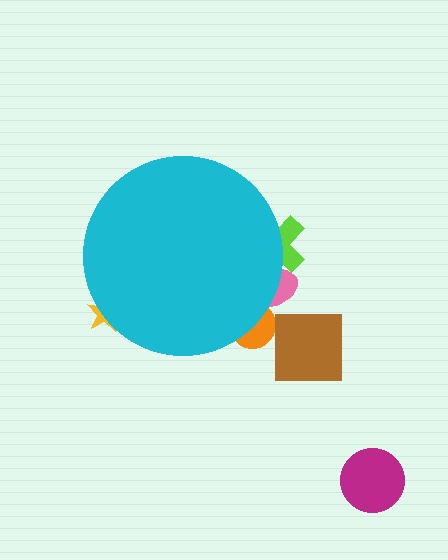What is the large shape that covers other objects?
A cyan circle.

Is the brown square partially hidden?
No, the brown square is fully visible.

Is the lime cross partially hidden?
Yes, the lime cross is partially hidden behind the cyan circle.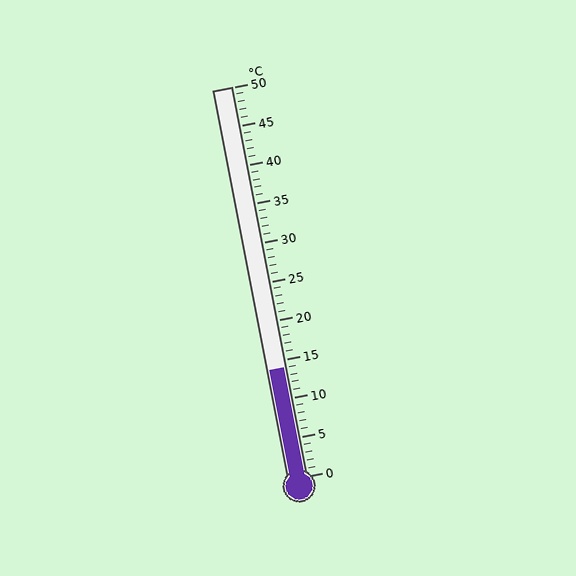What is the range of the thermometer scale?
The thermometer scale ranges from 0°C to 50°C.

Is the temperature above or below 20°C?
The temperature is below 20°C.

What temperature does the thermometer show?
The thermometer shows approximately 14°C.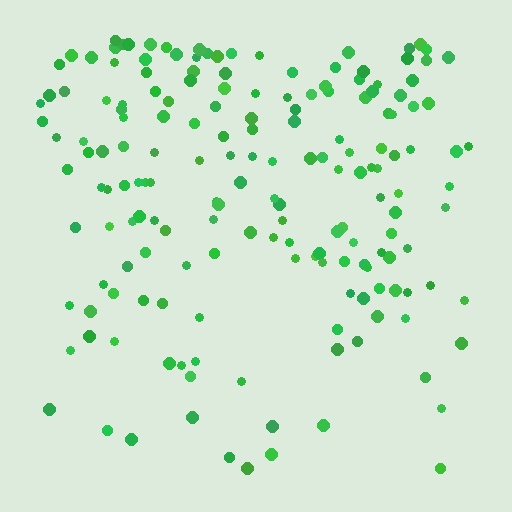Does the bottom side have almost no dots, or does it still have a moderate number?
Still a moderate number, just noticeably fewer than the top.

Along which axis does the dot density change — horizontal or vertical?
Vertical.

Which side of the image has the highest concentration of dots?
The top.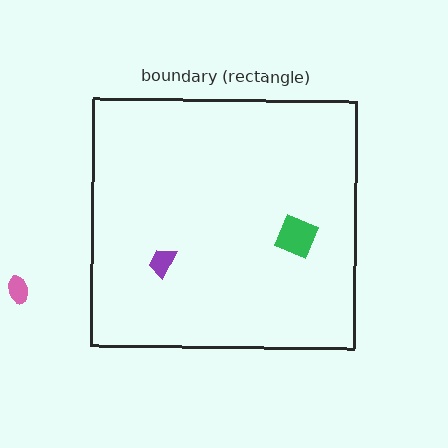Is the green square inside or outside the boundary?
Inside.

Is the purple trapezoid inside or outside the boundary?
Inside.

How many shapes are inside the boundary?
2 inside, 1 outside.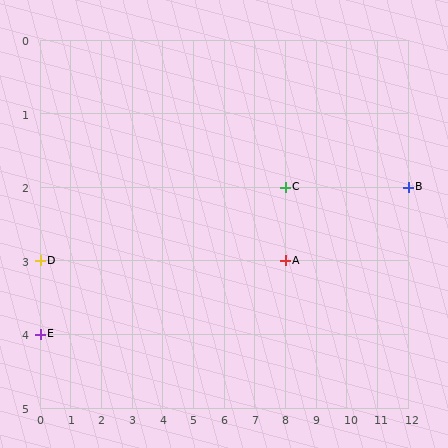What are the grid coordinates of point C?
Point C is at grid coordinates (8, 2).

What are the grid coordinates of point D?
Point D is at grid coordinates (0, 3).